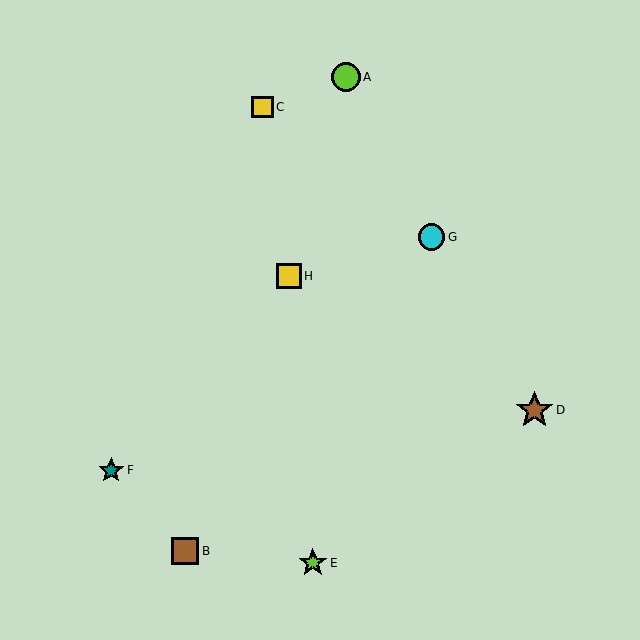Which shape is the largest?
The brown star (labeled D) is the largest.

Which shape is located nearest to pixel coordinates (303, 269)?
The yellow square (labeled H) at (289, 276) is nearest to that location.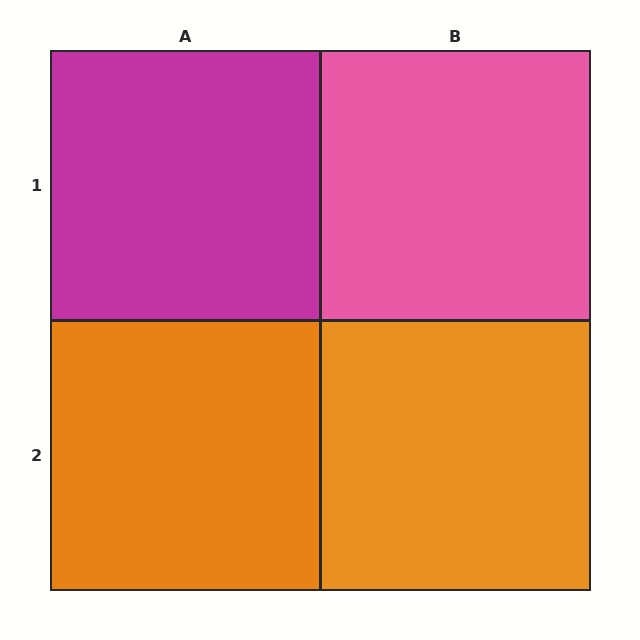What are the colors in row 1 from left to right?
Magenta, pink.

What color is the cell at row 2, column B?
Orange.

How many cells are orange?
2 cells are orange.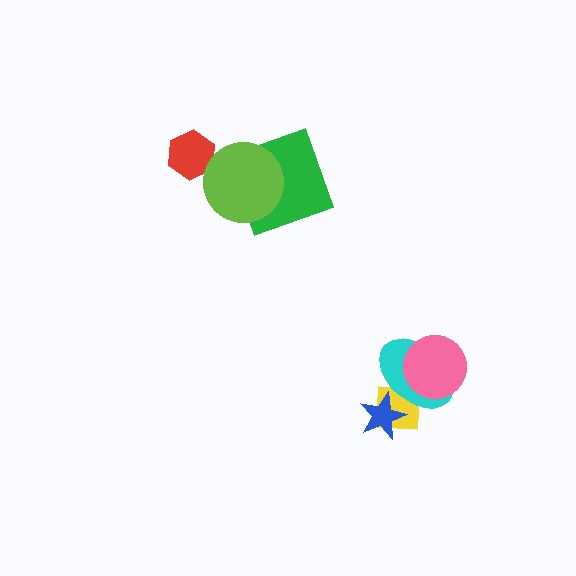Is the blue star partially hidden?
Yes, it is partially covered by another shape.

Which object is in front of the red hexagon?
The lime circle is in front of the red hexagon.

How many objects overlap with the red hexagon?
1 object overlaps with the red hexagon.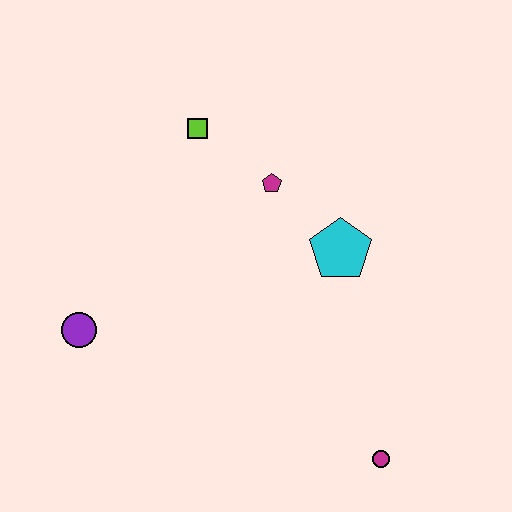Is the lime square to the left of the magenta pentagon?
Yes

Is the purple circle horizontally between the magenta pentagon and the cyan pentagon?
No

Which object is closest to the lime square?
The magenta pentagon is closest to the lime square.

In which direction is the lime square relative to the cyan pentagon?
The lime square is to the left of the cyan pentagon.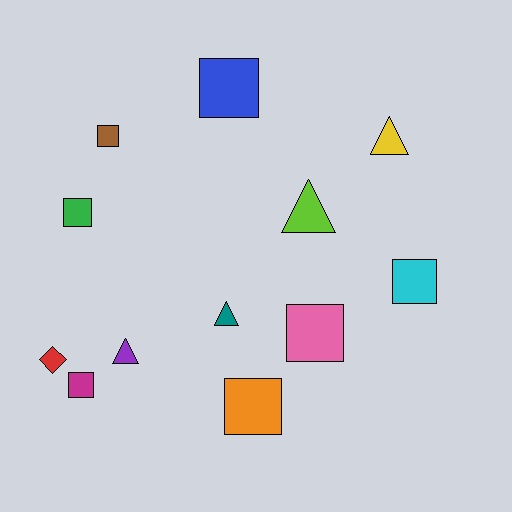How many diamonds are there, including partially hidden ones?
There is 1 diamond.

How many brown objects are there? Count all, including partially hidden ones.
There is 1 brown object.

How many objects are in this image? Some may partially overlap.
There are 12 objects.